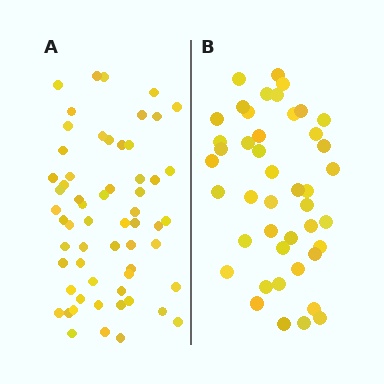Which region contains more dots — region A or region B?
Region A (the left region) has more dots.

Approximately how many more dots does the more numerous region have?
Region A has approximately 15 more dots than region B.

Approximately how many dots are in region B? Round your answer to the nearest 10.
About 40 dots. (The exact count is 44, which rounds to 40.)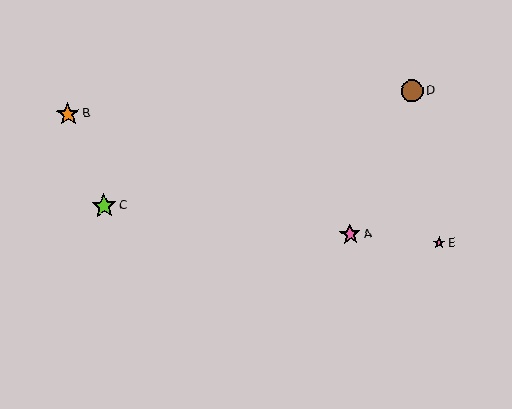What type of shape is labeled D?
Shape D is a brown circle.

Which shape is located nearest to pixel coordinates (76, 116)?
The orange star (labeled B) at (68, 114) is nearest to that location.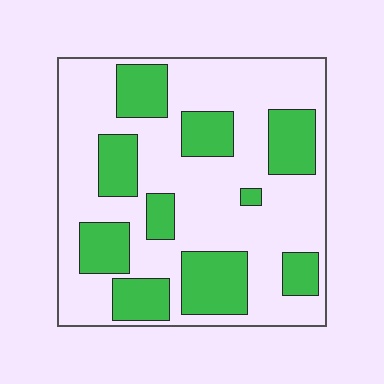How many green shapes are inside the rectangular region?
10.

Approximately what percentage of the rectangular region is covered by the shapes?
Approximately 35%.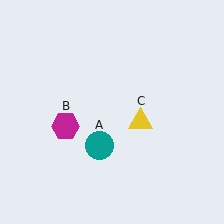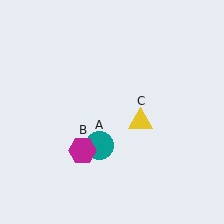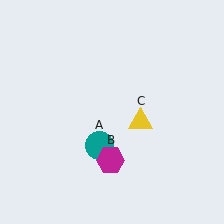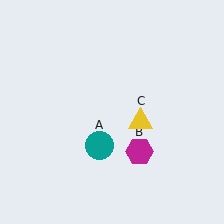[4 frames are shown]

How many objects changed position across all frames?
1 object changed position: magenta hexagon (object B).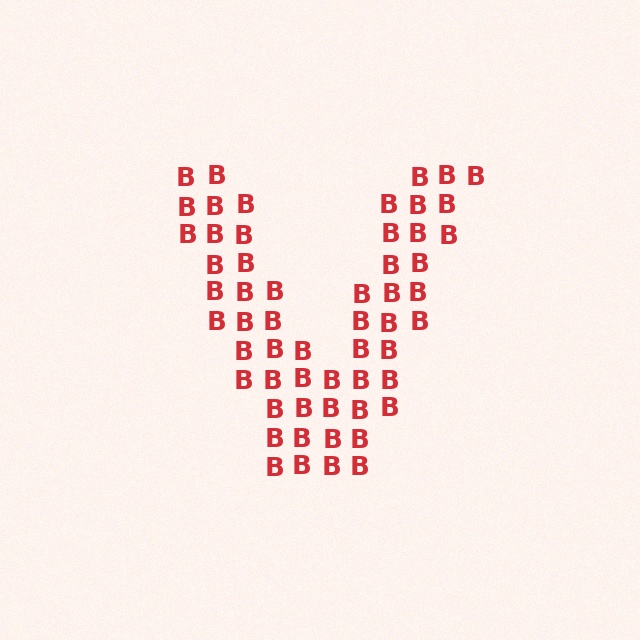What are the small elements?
The small elements are letter B's.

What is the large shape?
The large shape is the letter V.